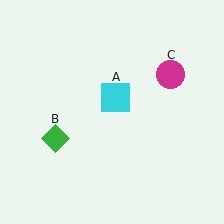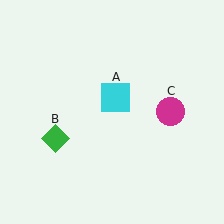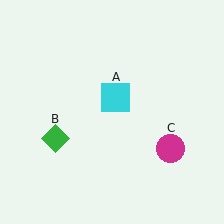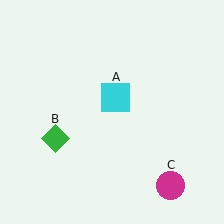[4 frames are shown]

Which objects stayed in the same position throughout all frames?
Cyan square (object A) and green diamond (object B) remained stationary.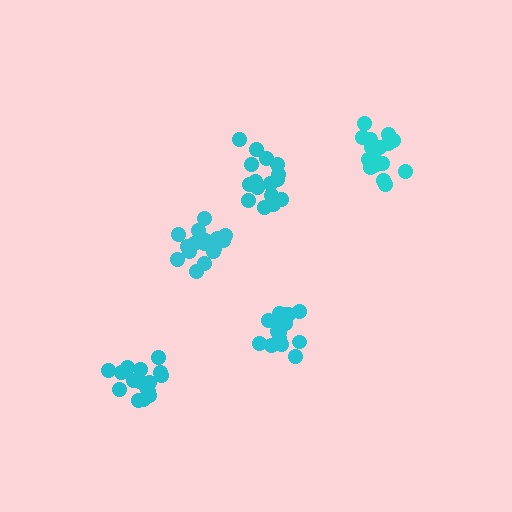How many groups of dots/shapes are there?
There are 5 groups.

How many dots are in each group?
Group 1: 16 dots, Group 2: 16 dots, Group 3: 17 dots, Group 4: 16 dots, Group 5: 16 dots (81 total).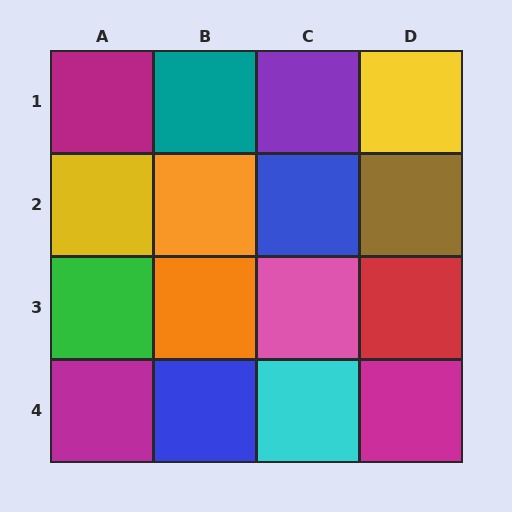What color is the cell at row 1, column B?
Teal.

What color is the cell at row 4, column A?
Magenta.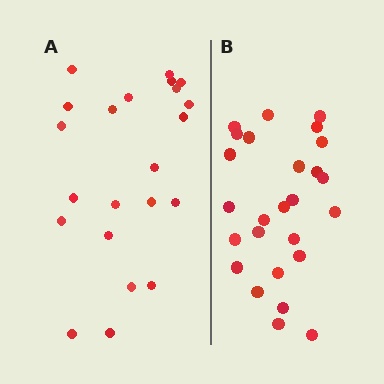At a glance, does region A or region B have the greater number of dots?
Region B (the right region) has more dots.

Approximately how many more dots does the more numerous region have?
Region B has about 4 more dots than region A.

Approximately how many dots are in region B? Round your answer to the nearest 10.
About 30 dots. (The exact count is 26, which rounds to 30.)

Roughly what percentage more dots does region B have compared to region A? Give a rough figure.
About 20% more.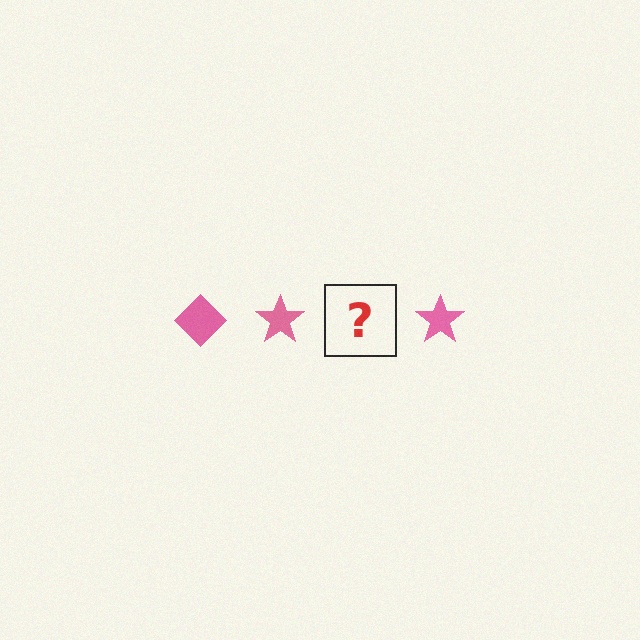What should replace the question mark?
The question mark should be replaced with a pink diamond.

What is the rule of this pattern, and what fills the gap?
The rule is that the pattern cycles through diamond, star shapes in pink. The gap should be filled with a pink diamond.